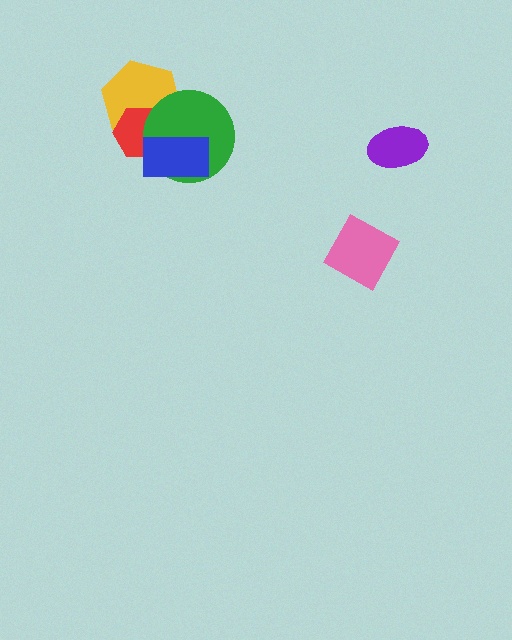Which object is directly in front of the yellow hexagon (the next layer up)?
The red hexagon is directly in front of the yellow hexagon.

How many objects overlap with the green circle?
3 objects overlap with the green circle.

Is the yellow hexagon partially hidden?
Yes, it is partially covered by another shape.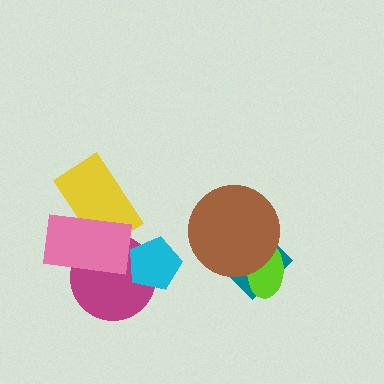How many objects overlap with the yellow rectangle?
1 object overlaps with the yellow rectangle.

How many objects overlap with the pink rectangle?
2 objects overlap with the pink rectangle.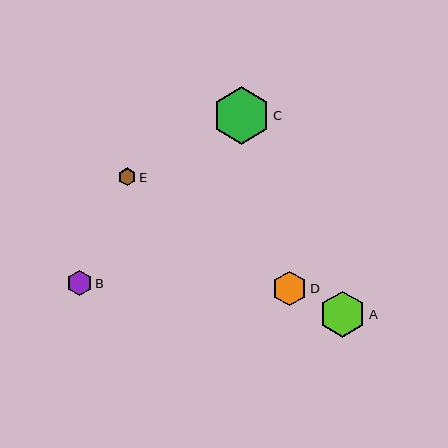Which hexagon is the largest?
Hexagon C is the largest with a size of approximately 58 pixels.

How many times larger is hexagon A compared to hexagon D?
Hexagon A is approximately 1.3 times the size of hexagon D.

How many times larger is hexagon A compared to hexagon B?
Hexagon A is approximately 1.9 times the size of hexagon B.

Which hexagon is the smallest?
Hexagon E is the smallest with a size of approximately 17 pixels.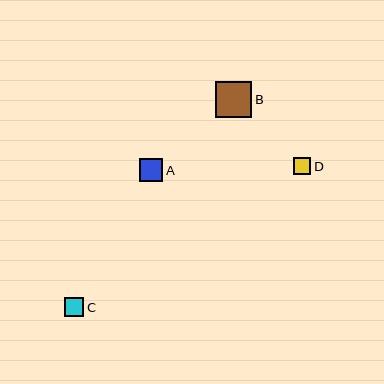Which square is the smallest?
Square D is the smallest with a size of approximately 17 pixels.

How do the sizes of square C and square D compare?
Square C and square D are approximately the same size.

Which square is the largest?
Square B is the largest with a size of approximately 37 pixels.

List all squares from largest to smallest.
From largest to smallest: B, A, C, D.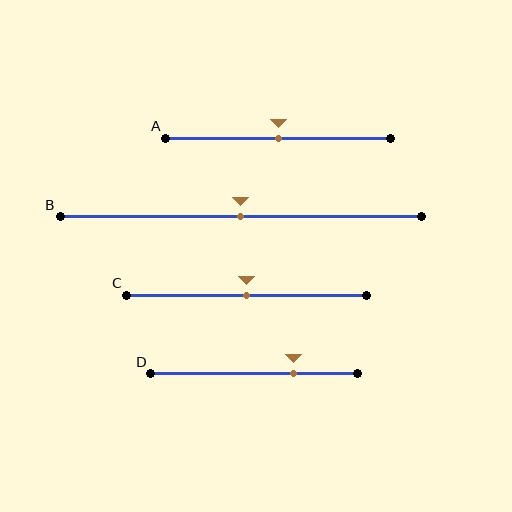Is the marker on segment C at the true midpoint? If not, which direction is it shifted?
Yes, the marker on segment C is at the true midpoint.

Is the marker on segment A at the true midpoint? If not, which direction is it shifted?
Yes, the marker on segment A is at the true midpoint.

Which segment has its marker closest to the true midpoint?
Segment A has its marker closest to the true midpoint.